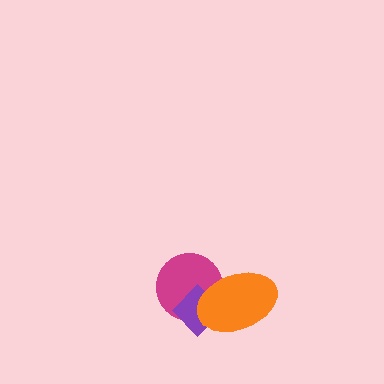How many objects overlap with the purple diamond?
2 objects overlap with the purple diamond.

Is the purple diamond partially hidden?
Yes, it is partially covered by another shape.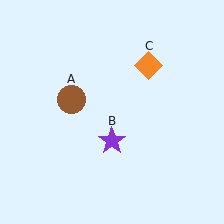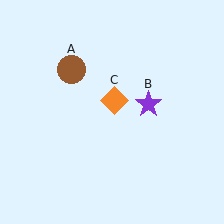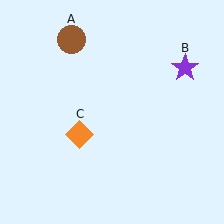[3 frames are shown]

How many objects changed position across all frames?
3 objects changed position: brown circle (object A), purple star (object B), orange diamond (object C).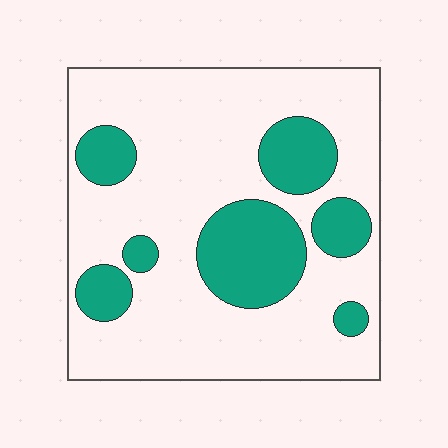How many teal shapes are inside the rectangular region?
7.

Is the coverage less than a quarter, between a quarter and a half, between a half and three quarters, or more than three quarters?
Between a quarter and a half.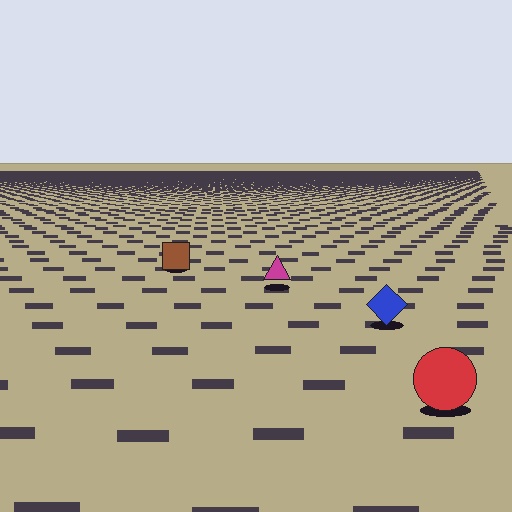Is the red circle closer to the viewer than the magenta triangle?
Yes. The red circle is closer — you can tell from the texture gradient: the ground texture is coarser near it.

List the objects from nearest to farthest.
From nearest to farthest: the red circle, the blue diamond, the magenta triangle, the brown square.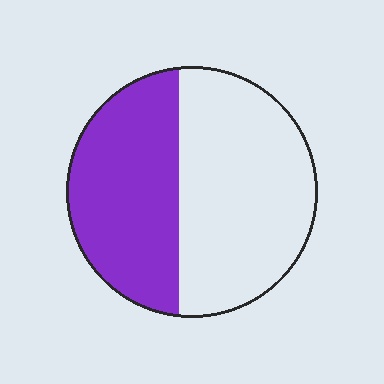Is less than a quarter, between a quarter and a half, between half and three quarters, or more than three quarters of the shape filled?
Between a quarter and a half.